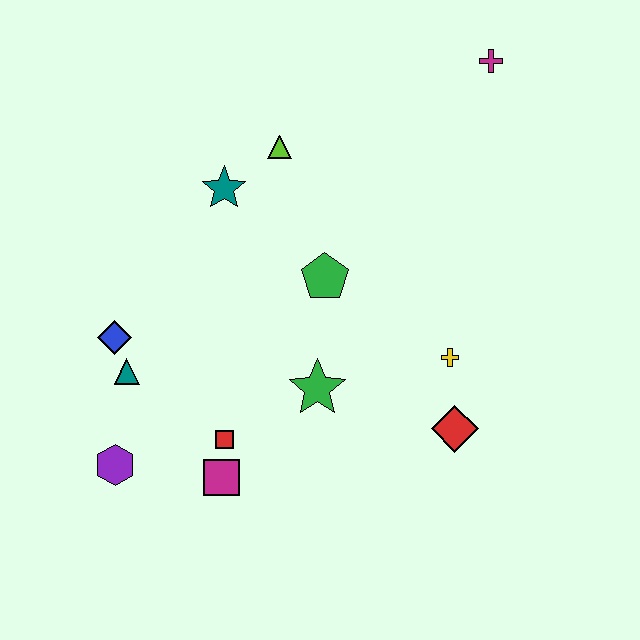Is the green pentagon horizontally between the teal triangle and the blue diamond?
No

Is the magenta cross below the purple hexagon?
No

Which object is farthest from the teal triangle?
The magenta cross is farthest from the teal triangle.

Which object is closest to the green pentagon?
The green star is closest to the green pentagon.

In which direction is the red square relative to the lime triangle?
The red square is below the lime triangle.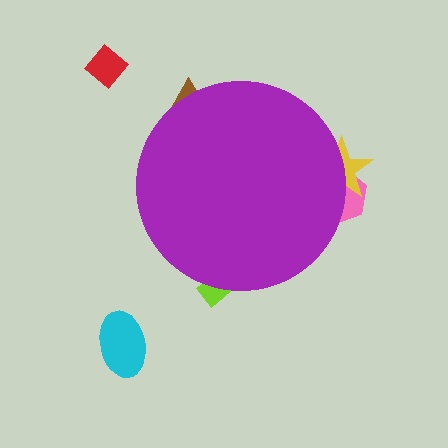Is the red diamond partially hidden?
No, the red diamond is fully visible.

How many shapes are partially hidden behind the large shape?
4 shapes are partially hidden.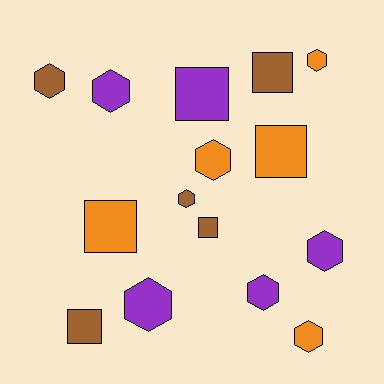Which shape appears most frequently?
Hexagon, with 9 objects.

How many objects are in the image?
There are 15 objects.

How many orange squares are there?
There are 2 orange squares.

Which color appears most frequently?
Orange, with 5 objects.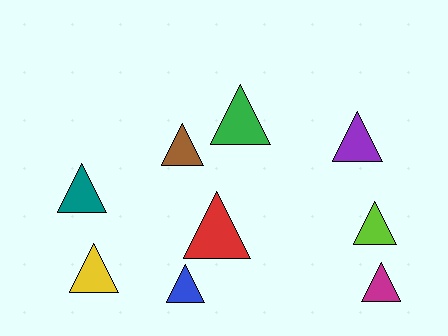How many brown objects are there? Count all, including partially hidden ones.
There is 1 brown object.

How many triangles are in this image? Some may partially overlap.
There are 9 triangles.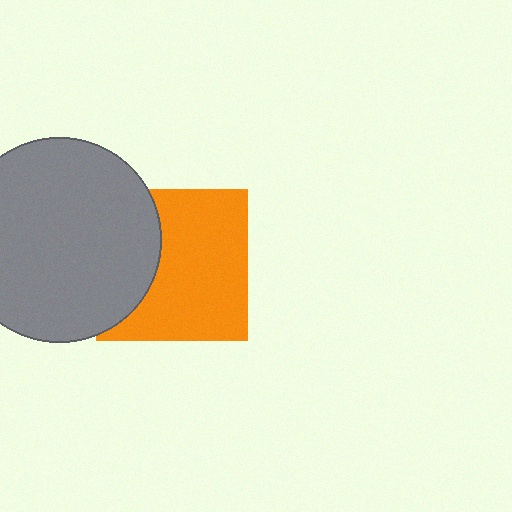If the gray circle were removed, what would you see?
You would see the complete orange square.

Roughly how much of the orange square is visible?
Most of it is visible (roughly 66%).